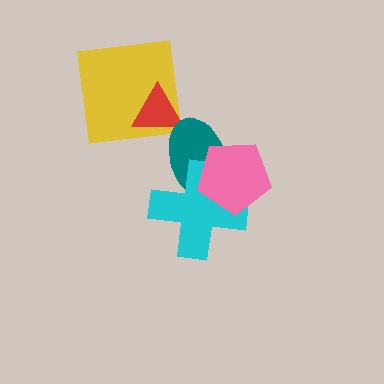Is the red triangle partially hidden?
Yes, it is partially covered by another shape.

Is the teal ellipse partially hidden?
Yes, it is partially covered by another shape.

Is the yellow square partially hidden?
Yes, it is partially covered by another shape.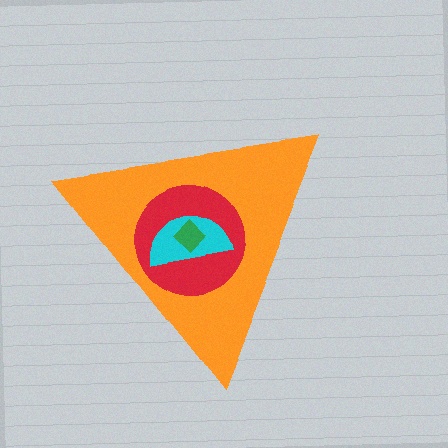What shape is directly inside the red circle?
The cyan semicircle.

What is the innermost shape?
The green diamond.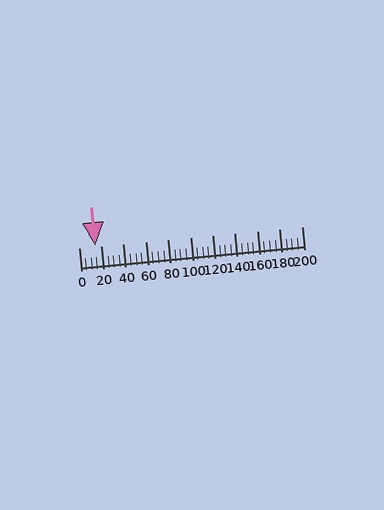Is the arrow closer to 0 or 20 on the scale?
The arrow is closer to 20.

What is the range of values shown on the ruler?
The ruler shows values from 0 to 200.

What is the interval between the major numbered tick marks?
The major tick marks are spaced 20 units apart.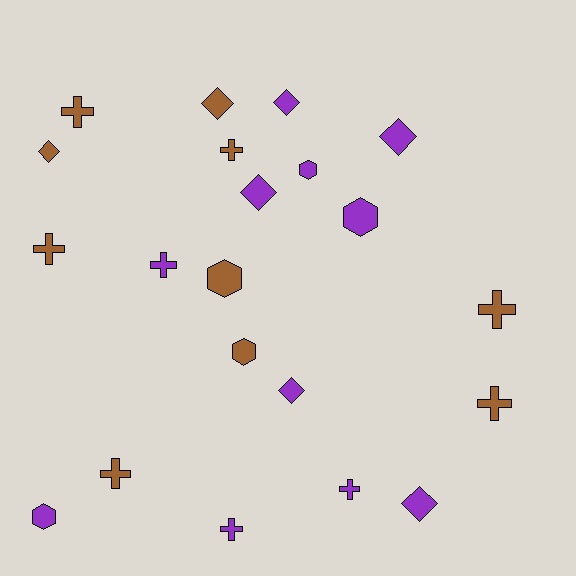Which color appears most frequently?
Purple, with 11 objects.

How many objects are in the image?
There are 21 objects.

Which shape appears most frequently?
Cross, with 9 objects.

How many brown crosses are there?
There are 6 brown crosses.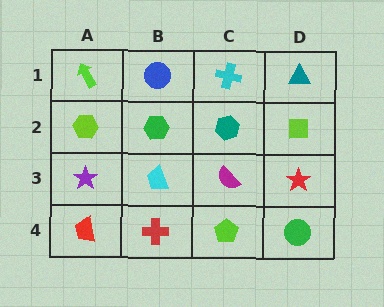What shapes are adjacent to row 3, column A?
A lime hexagon (row 2, column A), a red trapezoid (row 4, column A), a cyan trapezoid (row 3, column B).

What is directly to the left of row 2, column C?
A green hexagon.